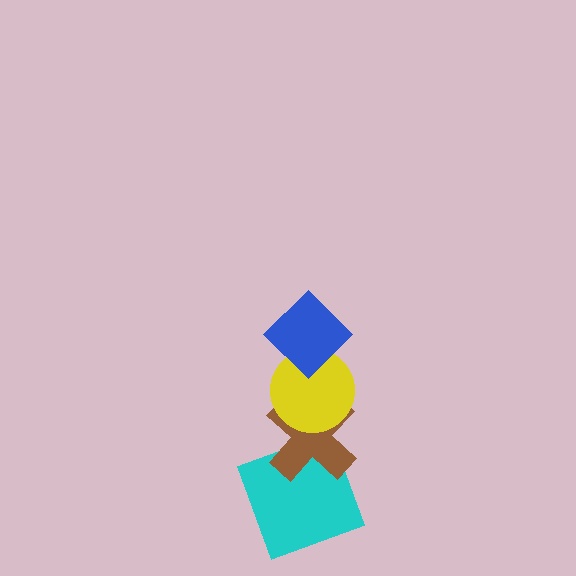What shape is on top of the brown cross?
The yellow circle is on top of the brown cross.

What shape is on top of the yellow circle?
The blue diamond is on top of the yellow circle.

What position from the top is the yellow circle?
The yellow circle is 2nd from the top.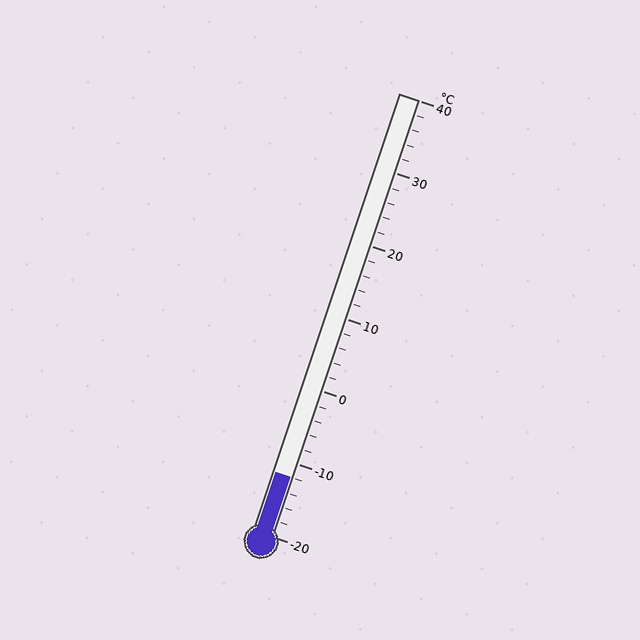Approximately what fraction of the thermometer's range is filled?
The thermometer is filled to approximately 15% of its range.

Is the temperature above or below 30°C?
The temperature is below 30°C.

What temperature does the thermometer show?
The thermometer shows approximately -12°C.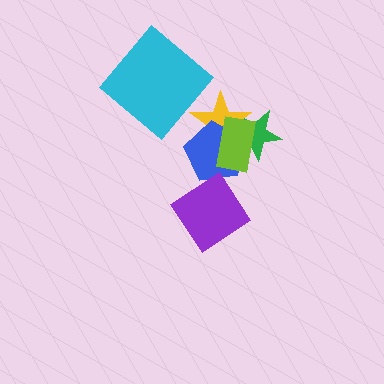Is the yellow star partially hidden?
Yes, it is partially covered by another shape.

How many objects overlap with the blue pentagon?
4 objects overlap with the blue pentagon.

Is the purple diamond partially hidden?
No, no other shape covers it.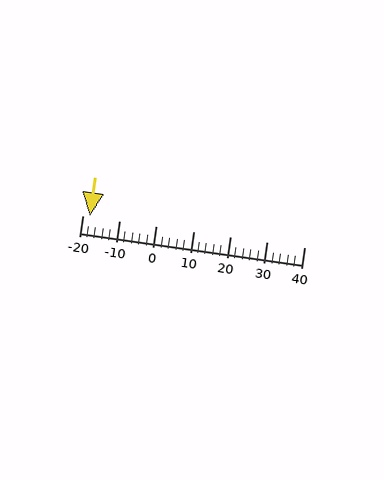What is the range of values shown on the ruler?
The ruler shows values from -20 to 40.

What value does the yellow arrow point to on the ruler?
The yellow arrow points to approximately -18.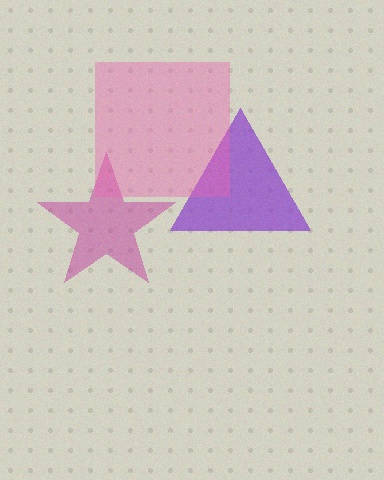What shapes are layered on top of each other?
The layered shapes are: a magenta star, a purple triangle, a pink square.